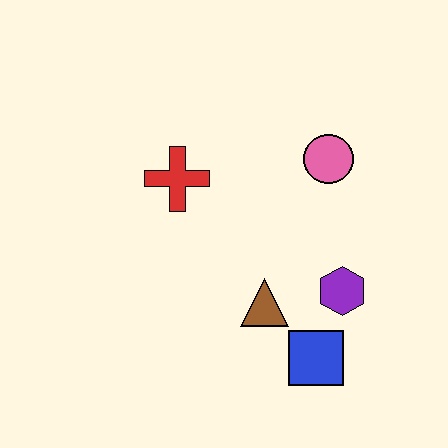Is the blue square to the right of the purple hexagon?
No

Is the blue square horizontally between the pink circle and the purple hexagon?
No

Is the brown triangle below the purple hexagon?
Yes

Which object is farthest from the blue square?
The red cross is farthest from the blue square.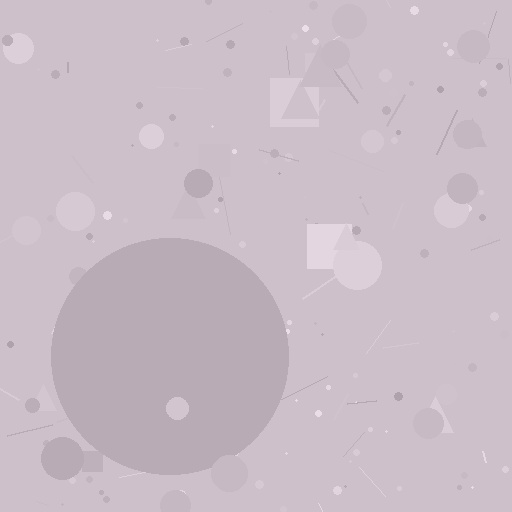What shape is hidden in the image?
A circle is hidden in the image.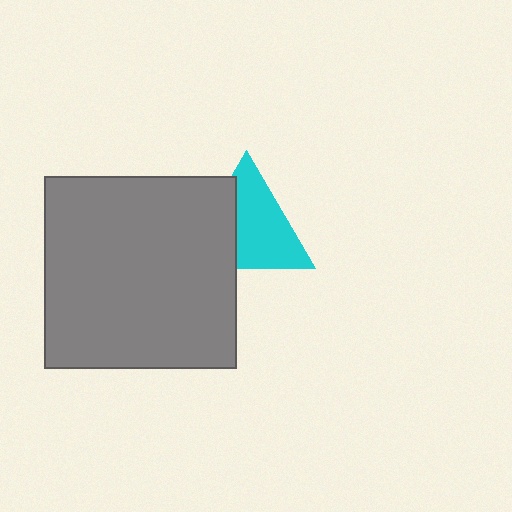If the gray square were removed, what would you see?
You would see the complete cyan triangle.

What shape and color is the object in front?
The object in front is a gray square.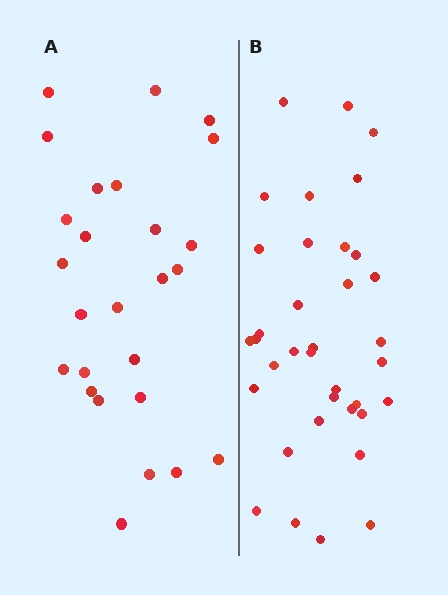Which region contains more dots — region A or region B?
Region B (the right region) has more dots.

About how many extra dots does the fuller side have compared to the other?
Region B has roughly 10 or so more dots than region A.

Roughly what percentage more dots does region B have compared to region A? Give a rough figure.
About 40% more.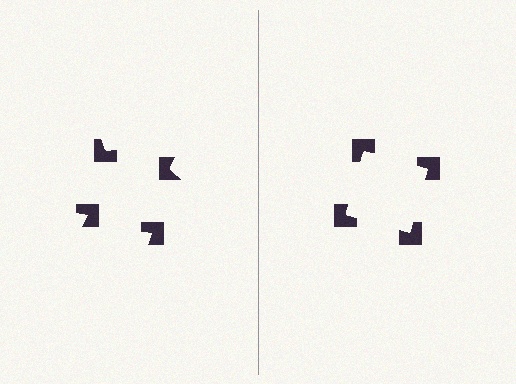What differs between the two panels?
The notched squares are positioned identically on both sides; only the wedge orientations differ. On the right they align to a square; on the left they are misaligned.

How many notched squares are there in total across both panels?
8 — 4 on each side.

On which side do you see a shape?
An illusory square appears on the right side. On the left side the wedge cuts are rotated, so no coherent shape forms.